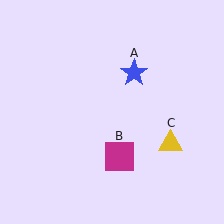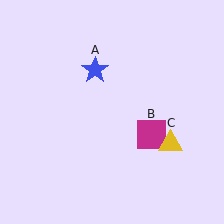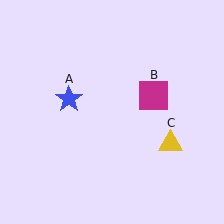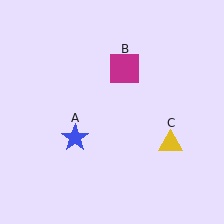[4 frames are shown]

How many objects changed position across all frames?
2 objects changed position: blue star (object A), magenta square (object B).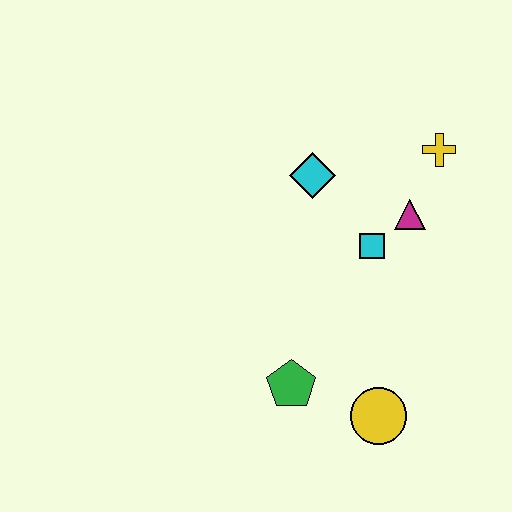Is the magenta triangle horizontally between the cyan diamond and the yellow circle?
No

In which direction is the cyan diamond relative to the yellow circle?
The cyan diamond is above the yellow circle.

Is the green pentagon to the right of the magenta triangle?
No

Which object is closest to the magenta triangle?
The cyan square is closest to the magenta triangle.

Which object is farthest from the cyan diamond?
The yellow circle is farthest from the cyan diamond.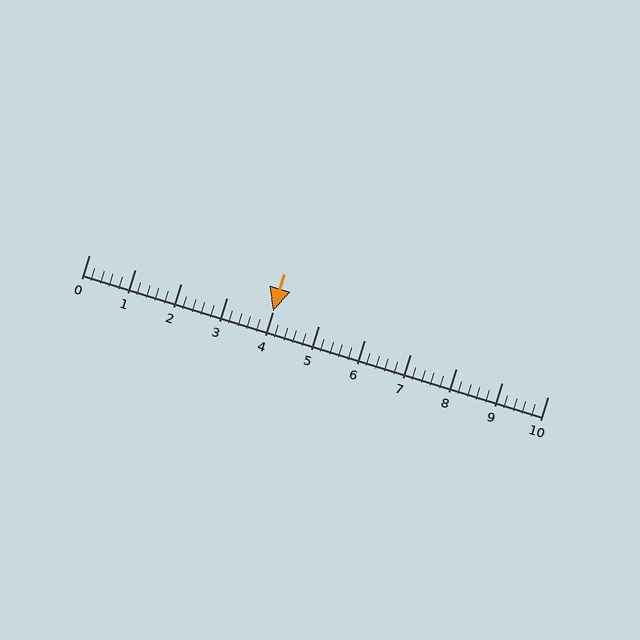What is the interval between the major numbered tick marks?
The major tick marks are spaced 1 units apart.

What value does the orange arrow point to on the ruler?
The orange arrow points to approximately 4.0.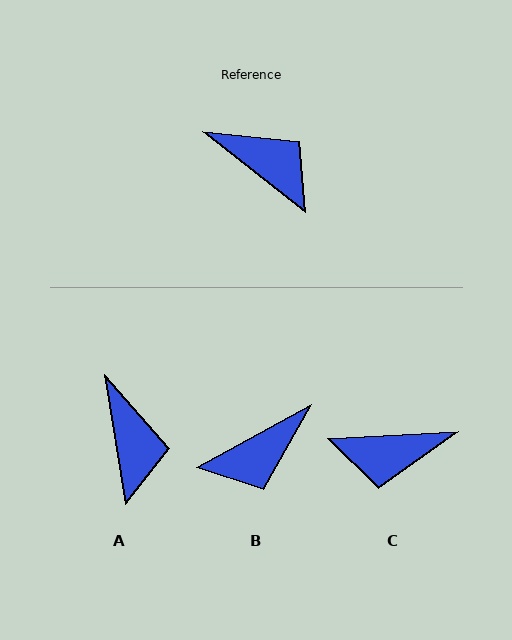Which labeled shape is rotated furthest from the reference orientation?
C, about 139 degrees away.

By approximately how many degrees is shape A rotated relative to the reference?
Approximately 43 degrees clockwise.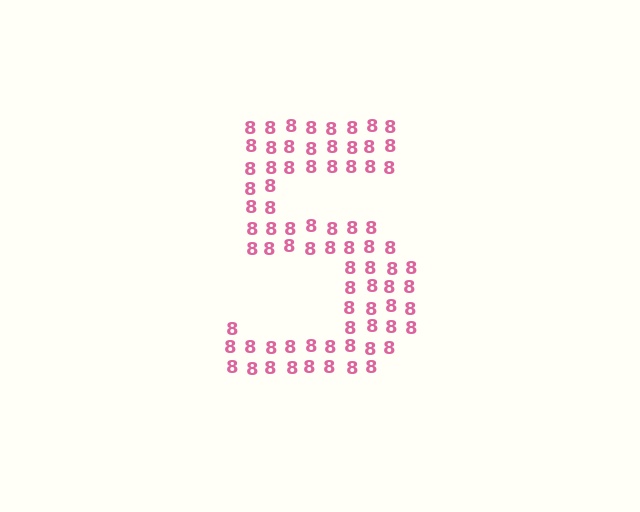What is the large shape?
The large shape is the digit 5.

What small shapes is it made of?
It is made of small digit 8's.